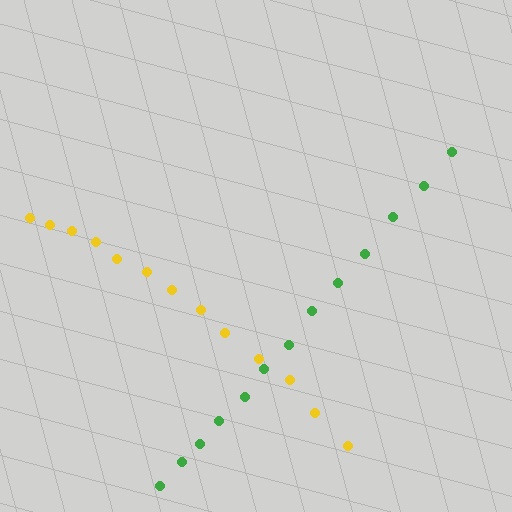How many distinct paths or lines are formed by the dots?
There are 2 distinct paths.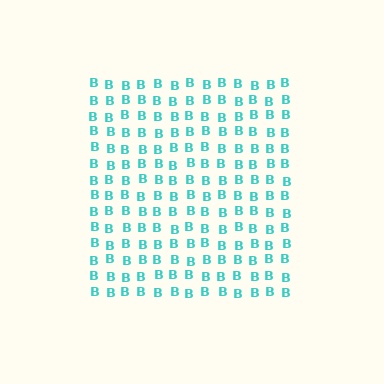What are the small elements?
The small elements are letter B's.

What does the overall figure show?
The overall figure shows a square.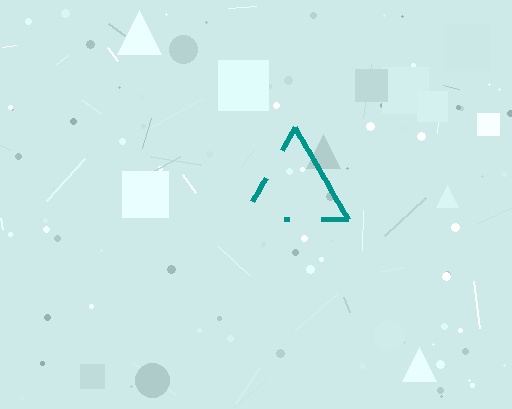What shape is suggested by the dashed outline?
The dashed outline suggests a triangle.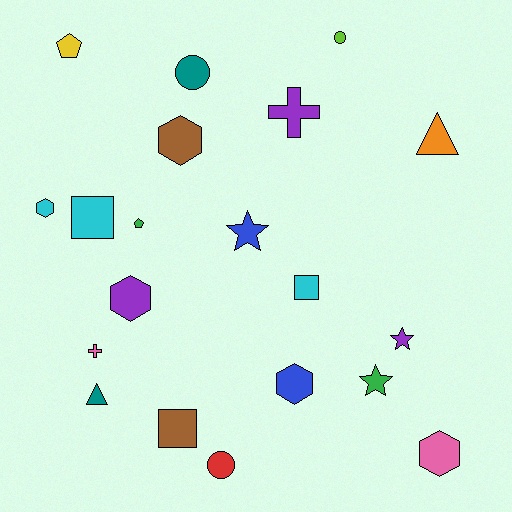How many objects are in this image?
There are 20 objects.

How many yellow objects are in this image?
There is 1 yellow object.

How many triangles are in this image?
There are 2 triangles.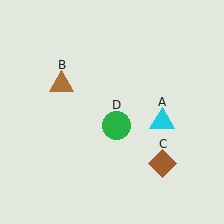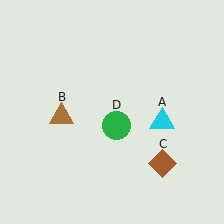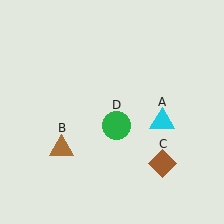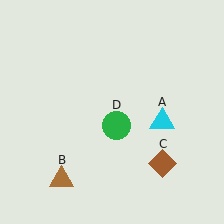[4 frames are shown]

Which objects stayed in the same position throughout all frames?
Cyan triangle (object A) and brown diamond (object C) and green circle (object D) remained stationary.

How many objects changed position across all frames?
1 object changed position: brown triangle (object B).